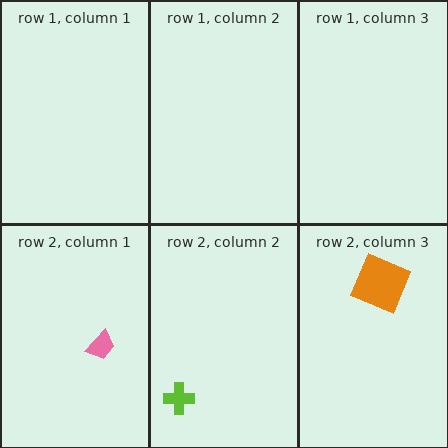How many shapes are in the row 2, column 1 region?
1.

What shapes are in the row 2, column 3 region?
The orange square.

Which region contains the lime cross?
The row 2, column 2 region.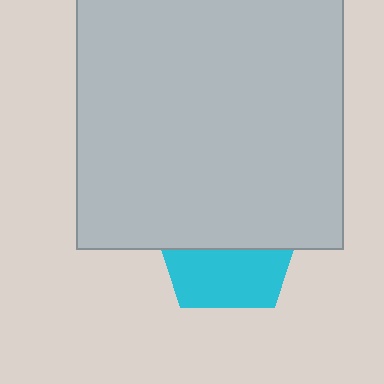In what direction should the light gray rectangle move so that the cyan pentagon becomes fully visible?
The light gray rectangle should move up. That is the shortest direction to clear the overlap and leave the cyan pentagon fully visible.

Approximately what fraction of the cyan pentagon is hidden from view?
Roughly 57% of the cyan pentagon is hidden behind the light gray rectangle.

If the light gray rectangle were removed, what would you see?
You would see the complete cyan pentagon.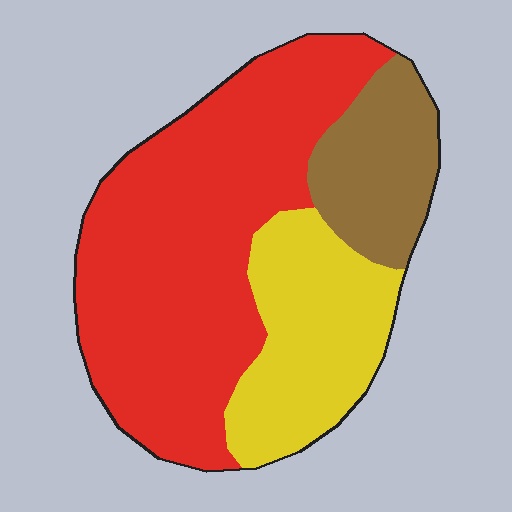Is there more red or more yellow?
Red.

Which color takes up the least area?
Brown, at roughly 15%.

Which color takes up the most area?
Red, at roughly 60%.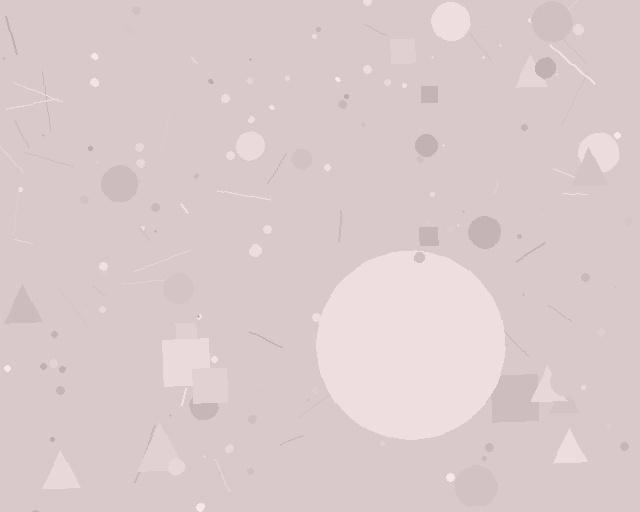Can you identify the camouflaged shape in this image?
The camouflaged shape is a circle.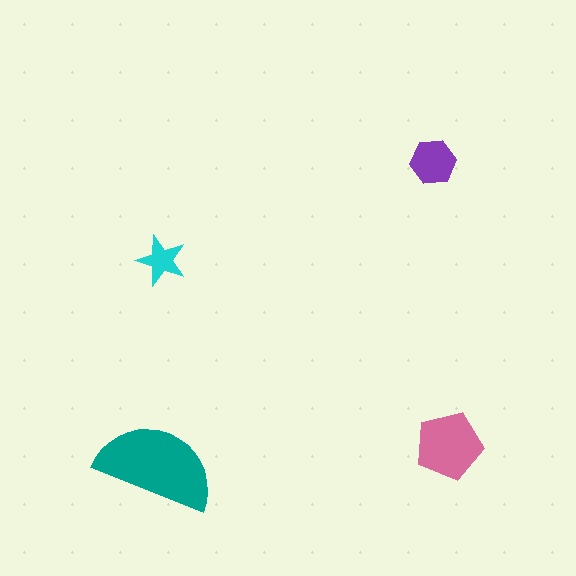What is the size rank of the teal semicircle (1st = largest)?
1st.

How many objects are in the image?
There are 4 objects in the image.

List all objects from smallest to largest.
The cyan star, the purple hexagon, the pink pentagon, the teal semicircle.